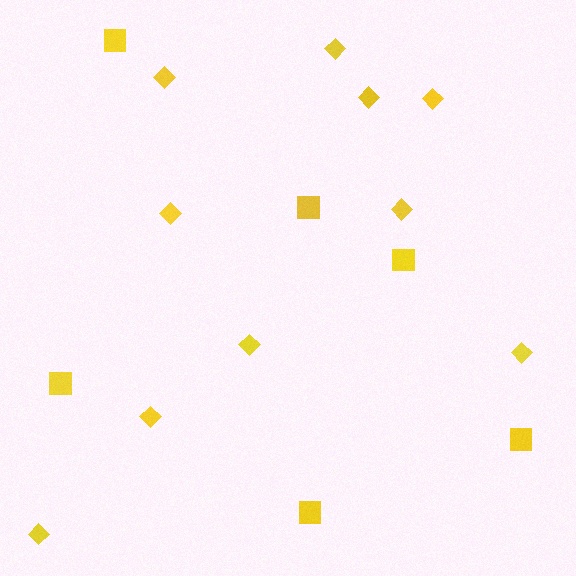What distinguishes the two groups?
There are 2 groups: one group of diamonds (10) and one group of squares (6).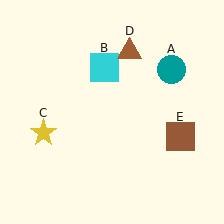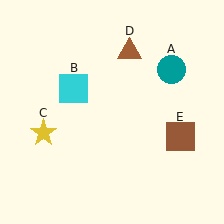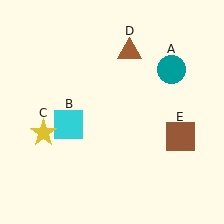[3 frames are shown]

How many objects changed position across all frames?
1 object changed position: cyan square (object B).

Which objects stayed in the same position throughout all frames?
Teal circle (object A) and yellow star (object C) and brown triangle (object D) and brown square (object E) remained stationary.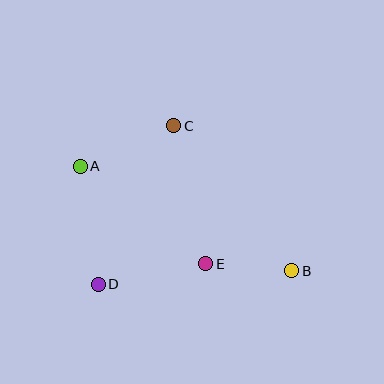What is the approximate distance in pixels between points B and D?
The distance between B and D is approximately 194 pixels.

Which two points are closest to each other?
Points B and E are closest to each other.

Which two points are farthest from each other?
Points A and B are farthest from each other.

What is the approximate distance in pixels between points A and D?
The distance between A and D is approximately 119 pixels.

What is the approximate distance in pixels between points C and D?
The distance between C and D is approximately 176 pixels.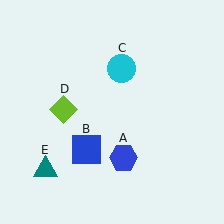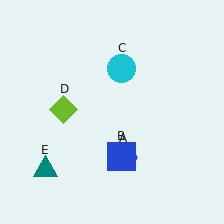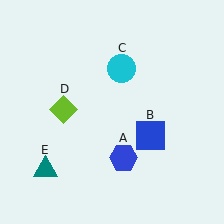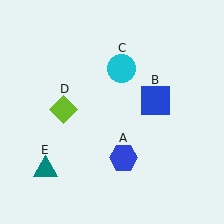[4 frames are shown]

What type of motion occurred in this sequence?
The blue square (object B) rotated counterclockwise around the center of the scene.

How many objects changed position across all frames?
1 object changed position: blue square (object B).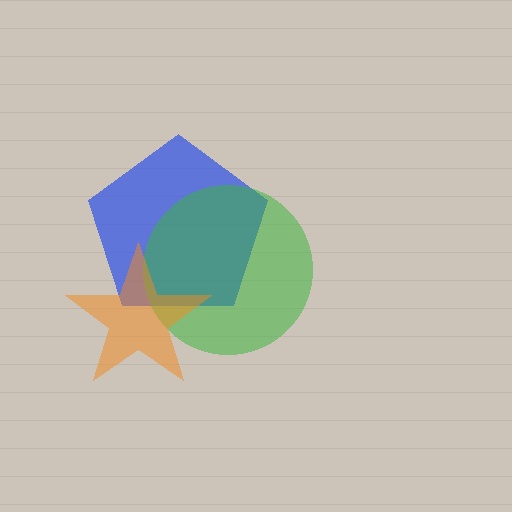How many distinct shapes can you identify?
There are 3 distinct shapes: a blue pentagon, a green circle, an orange star.